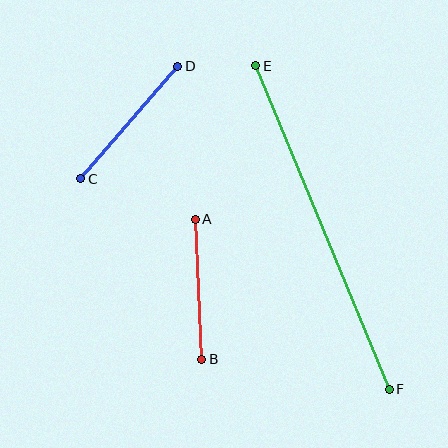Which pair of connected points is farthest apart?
Points E and F are farthest apart.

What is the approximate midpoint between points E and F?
The midpoint is at approximately (323, 228) pixels.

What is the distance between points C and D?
The distance is approximately 148 pixels.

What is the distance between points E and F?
The distance is approximately 350 pixels.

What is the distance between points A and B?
The distance is approximately 140 pixels.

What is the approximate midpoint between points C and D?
The midpoint is at approximately (129, 123) pixels.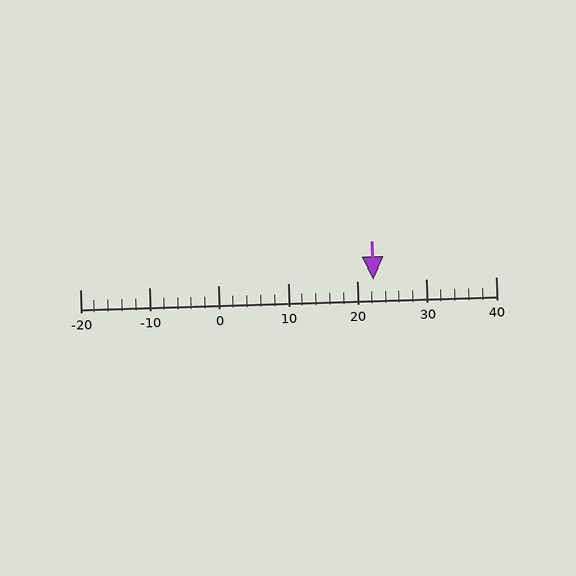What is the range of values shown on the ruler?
The ruler shows values from -20 to 40.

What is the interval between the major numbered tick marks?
The major tick marks are spaced 10 units apart.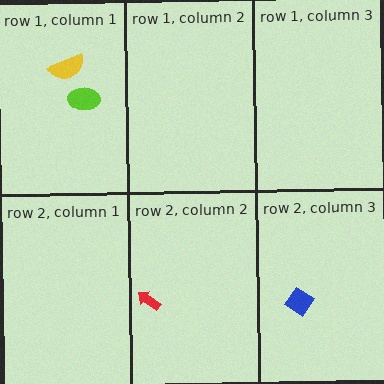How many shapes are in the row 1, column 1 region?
2.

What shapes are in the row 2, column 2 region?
The red arrow.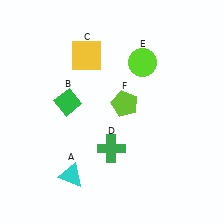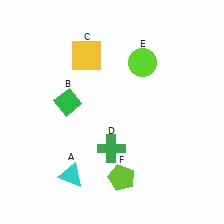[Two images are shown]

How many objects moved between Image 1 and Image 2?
1 object moved between the two images.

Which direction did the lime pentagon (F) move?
The lime pentagon (F) moved down.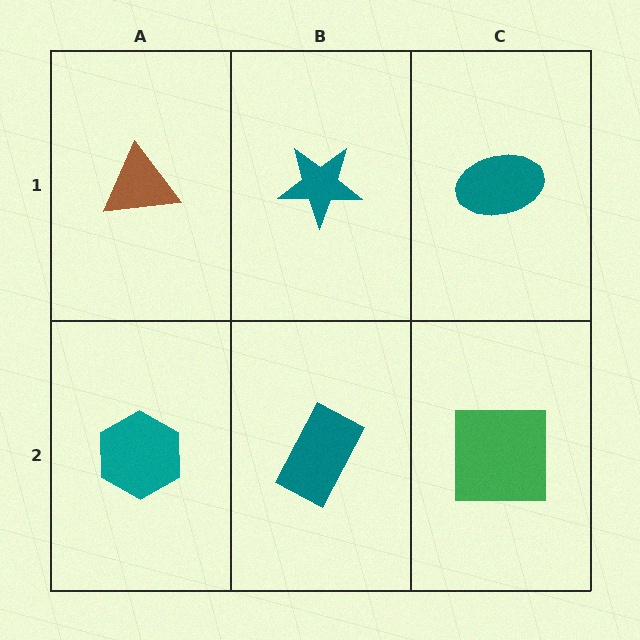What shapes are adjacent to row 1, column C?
A green square (row 2, column C), a teal star (row 1, column B).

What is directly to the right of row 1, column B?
A teal ellipse.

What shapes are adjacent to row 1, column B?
A teal rectangle (row 2, column B), a brown triangle (row 1, column A), a teal ellipse (row 1, column C).